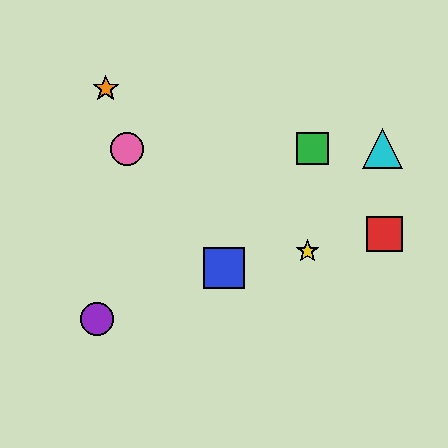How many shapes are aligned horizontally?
3 shapes (the green square, the cyan triangle, the pink circle) are aligned horizontally.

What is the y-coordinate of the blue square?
The blue square is at y≈268.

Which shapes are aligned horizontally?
The green square, the cyan triangle, the pink circle are aligned horizontally.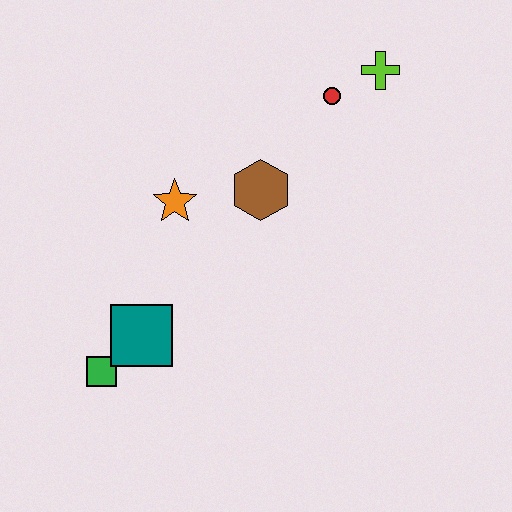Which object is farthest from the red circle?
The green square is farthest from the red circle.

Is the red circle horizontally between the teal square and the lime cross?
Yes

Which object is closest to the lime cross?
The red circle is closest to the lime cross.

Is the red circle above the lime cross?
No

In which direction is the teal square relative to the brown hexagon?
The teal square is below the brown hexagon.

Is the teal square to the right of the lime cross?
No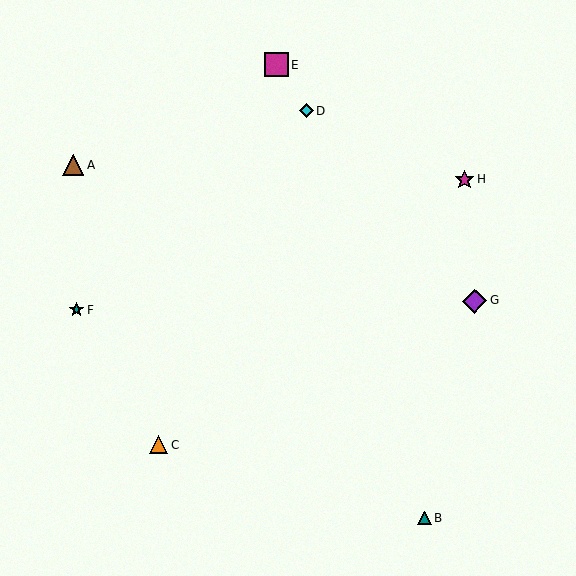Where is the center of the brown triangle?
The center of the brown triangle is at (73, 165).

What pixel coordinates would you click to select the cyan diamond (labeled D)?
Click at (306, 110) to select the cyan diamond D.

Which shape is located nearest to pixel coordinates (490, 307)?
The purple diamond (labeled G) at (475, 301) is nearest to that location.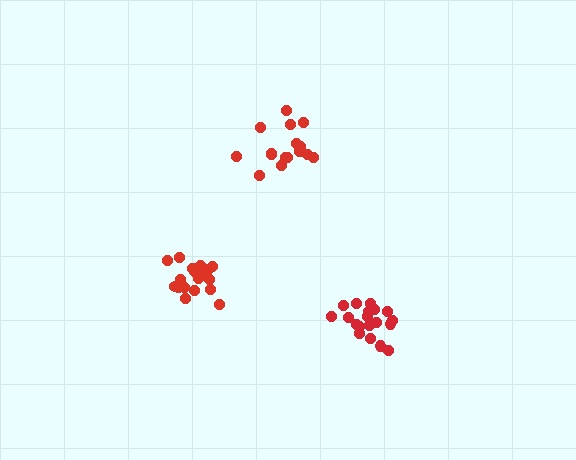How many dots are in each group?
Group 1: 18 dots, Group 2: 16 dots, Group 3: 20 dots (54 total).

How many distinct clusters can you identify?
There are 3 distinct clusters.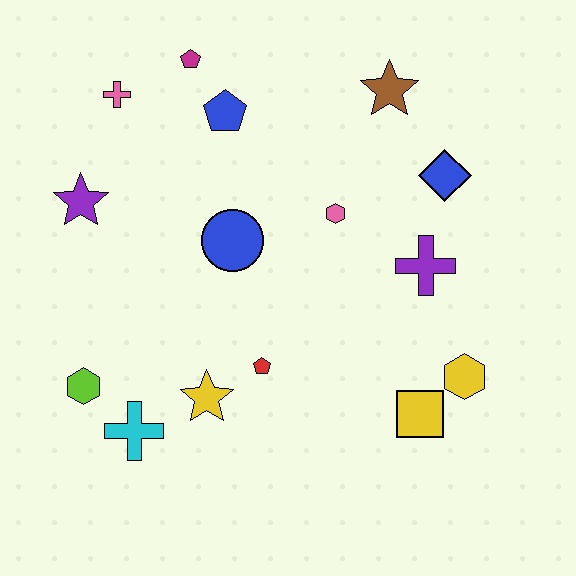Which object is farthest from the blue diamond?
The lime hexagon is farthest from the blue diamond.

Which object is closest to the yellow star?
The red pentagon is closest to the yellow star.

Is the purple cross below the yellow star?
No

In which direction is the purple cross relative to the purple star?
The purple cross is to the right of the purple star.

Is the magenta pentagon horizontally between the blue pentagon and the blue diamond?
No